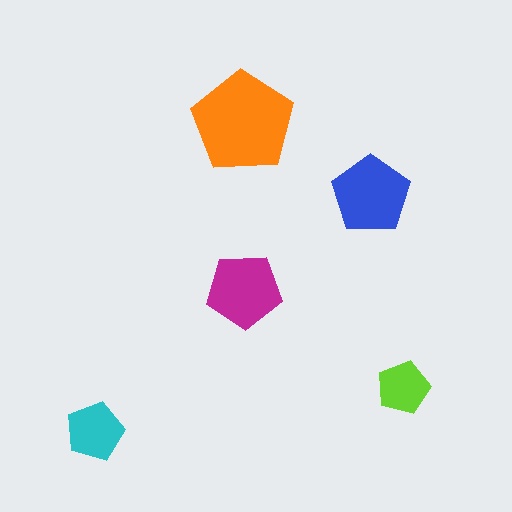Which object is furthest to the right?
The lime pentagon is rightmost.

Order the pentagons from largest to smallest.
the orange one, the blue one, the magenta one, the cyan one, the lime one.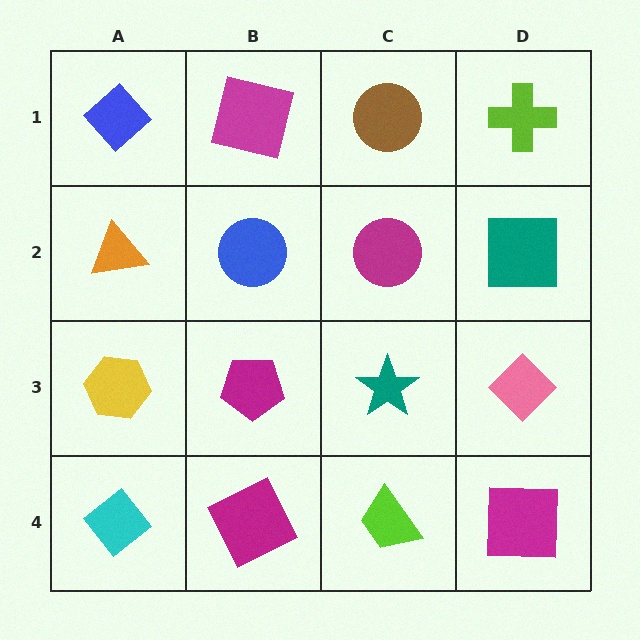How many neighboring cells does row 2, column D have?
3.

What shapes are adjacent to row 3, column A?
An orange triangle (row 2, column A), a cyan diamond (row 4, column A), a magenta pentagon (row 3, column B).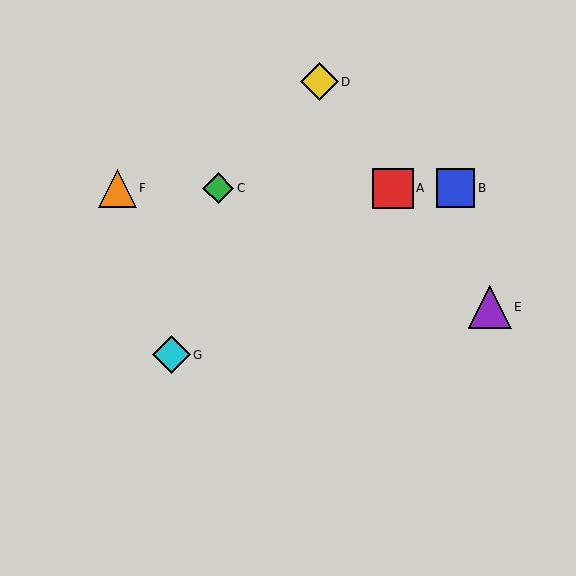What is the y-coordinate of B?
Object B is at y≈188.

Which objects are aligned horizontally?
Objects A, B, C, F are aligned horizontally.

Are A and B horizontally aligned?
Yes, both are at y≈188.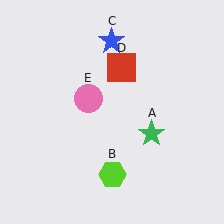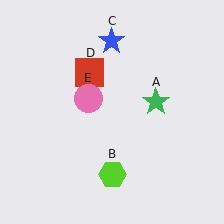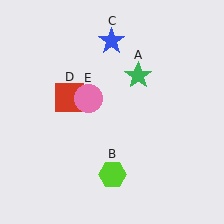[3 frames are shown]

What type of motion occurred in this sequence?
The green star (object A), red square (object D) rotated counterclockwise around the center of the scene.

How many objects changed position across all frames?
2 objects changed position: green star (object A), red square (object D).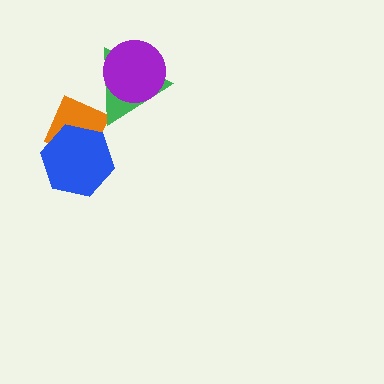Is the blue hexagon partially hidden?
No, no other shape covers it.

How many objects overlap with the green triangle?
2 objects overlap with the green triangle.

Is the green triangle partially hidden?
Yes, it is partially covered by another shape.